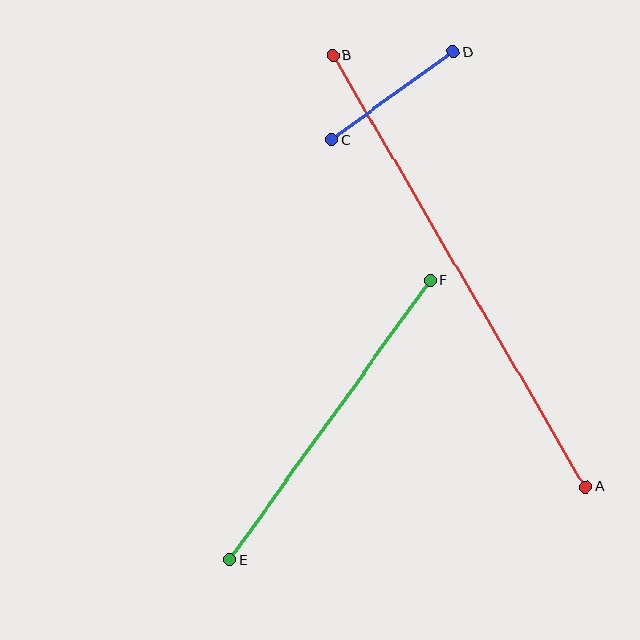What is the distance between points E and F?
The distance is approximately 344 pixels.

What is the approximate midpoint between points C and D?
The midpoint is at approximately (393, 96) pixels.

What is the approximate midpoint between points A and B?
The midpoint is at approximately (459, 271) pixels.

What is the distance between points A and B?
The distance is approximately 500 pixels.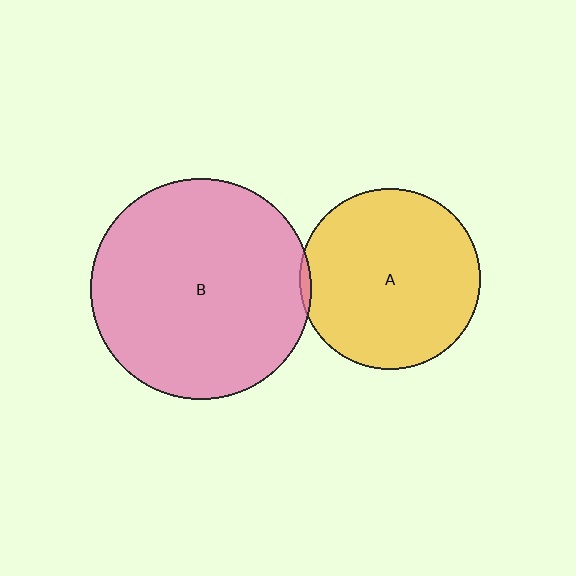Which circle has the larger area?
Circle B (pink).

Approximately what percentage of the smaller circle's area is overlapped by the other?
Approximately 5%.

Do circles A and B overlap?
Yes.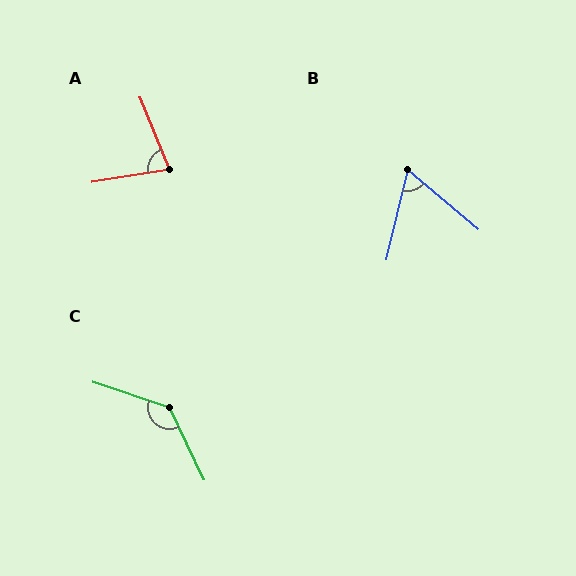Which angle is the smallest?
B, at approximately 63 degrees.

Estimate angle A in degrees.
Approximately 77 degrees.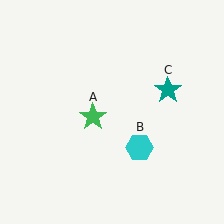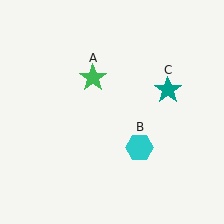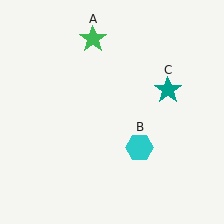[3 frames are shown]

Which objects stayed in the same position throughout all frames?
Cyan hexagon (object B) and teal star (object C) remained stationary.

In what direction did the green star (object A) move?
The green star (object A) moved up.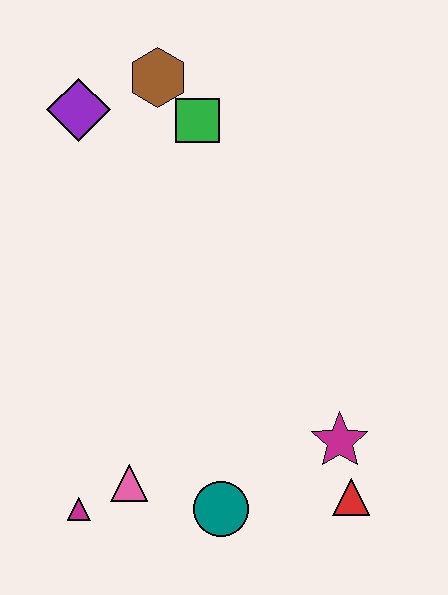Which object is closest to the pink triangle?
The magenta triangle is closest to the pink triangle.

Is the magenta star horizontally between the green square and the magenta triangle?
No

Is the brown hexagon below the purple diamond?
No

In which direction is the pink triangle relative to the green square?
The pink triangle is below the green square.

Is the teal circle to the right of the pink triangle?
Yes